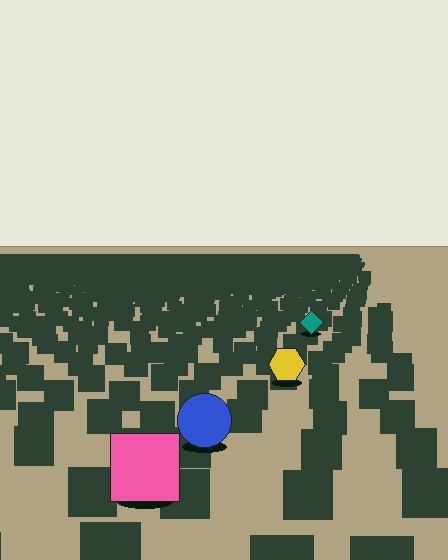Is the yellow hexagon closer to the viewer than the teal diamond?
Yes. The yellow hexagon is closer — you can tell from the texture gradient: the ground texture is coarser near it.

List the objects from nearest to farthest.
From nearest to farthest: the pink square, the blue circle, the yellow hexagon, the teal diamond.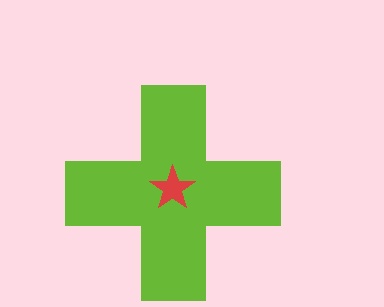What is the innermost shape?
The red star.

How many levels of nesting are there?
2.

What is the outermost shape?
The lime cross.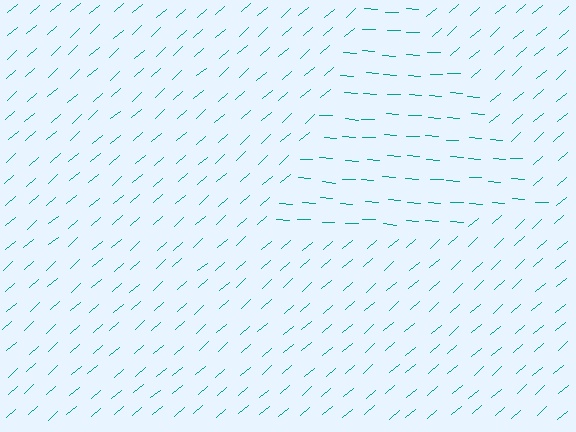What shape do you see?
I see a triangle.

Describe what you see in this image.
The image is filled with small teal line segments. A triangle region in the image has lines oriented differently from the surrounding lines, creating a visible texture boundary.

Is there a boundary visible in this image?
Yes, there is a texture boundary formed by a change in line orientation.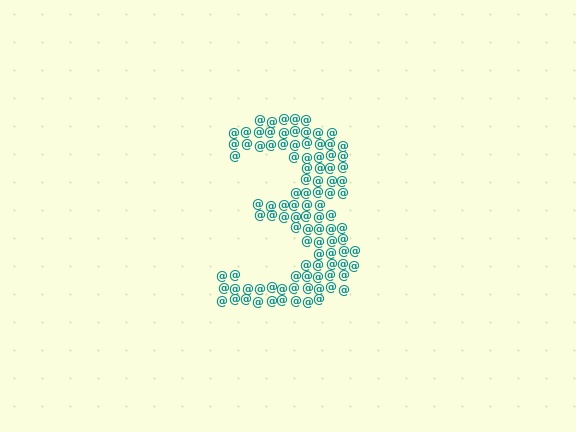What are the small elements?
The small elements are at signs.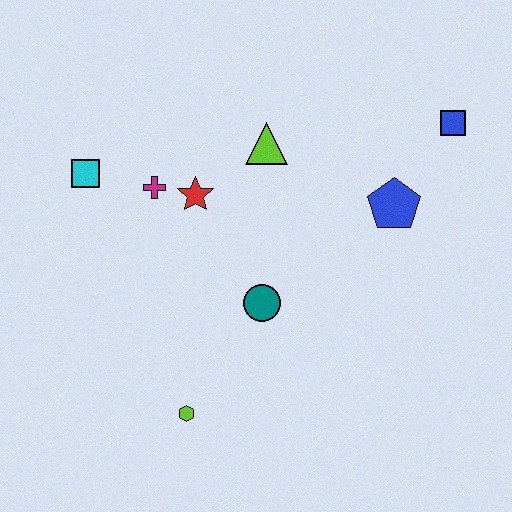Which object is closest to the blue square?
The blue pentagon is closest to the blue square.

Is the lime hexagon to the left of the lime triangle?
Yes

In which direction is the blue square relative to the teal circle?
The blue square is to the right of the teal circle.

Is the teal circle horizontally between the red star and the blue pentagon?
Yes